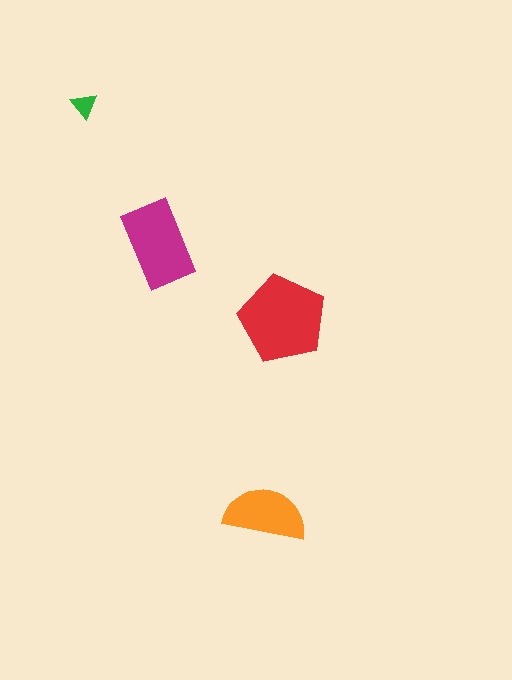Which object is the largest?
The red pentagon.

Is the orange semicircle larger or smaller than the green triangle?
Larger.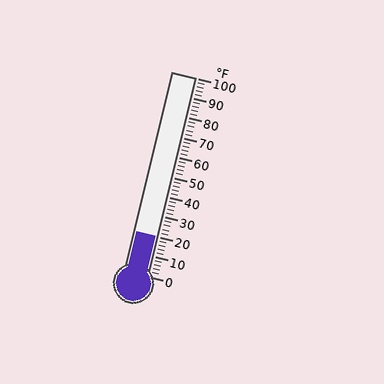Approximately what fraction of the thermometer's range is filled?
The thermometer is filled to approximately 20% of its range.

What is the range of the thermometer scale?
The thermometer scale ranges from 0°F to 100°F.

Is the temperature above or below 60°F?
The temperature is below 60°F.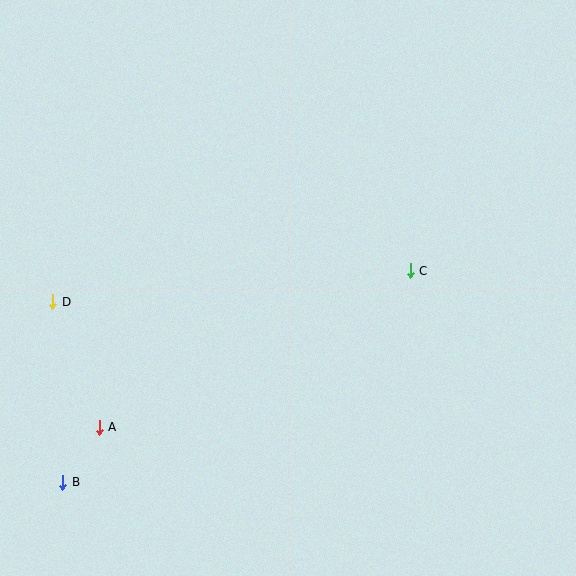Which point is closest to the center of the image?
Point C at (410, 271) is closest to the center.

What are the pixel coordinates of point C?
Point C is at (410, 271).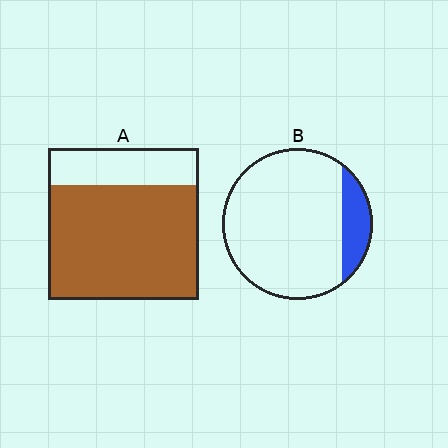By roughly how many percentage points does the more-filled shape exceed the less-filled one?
By roughly 60 percentage points (A over B).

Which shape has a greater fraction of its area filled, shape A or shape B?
Shape A.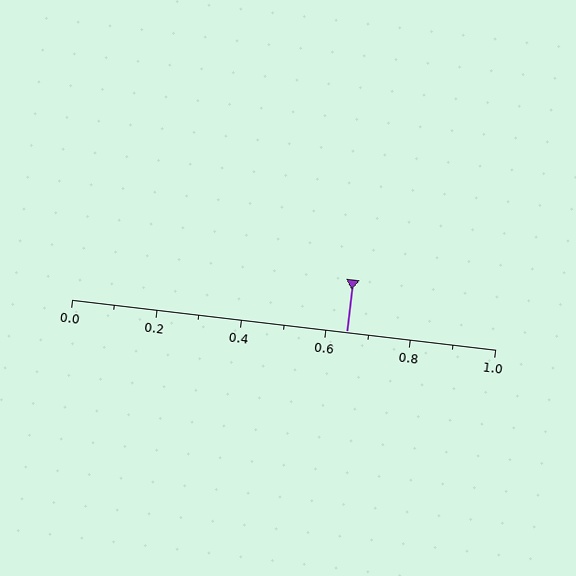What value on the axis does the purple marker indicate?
The marker indicates approximately 0.65.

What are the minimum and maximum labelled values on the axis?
The axis runs from 0.0 to 1.0.